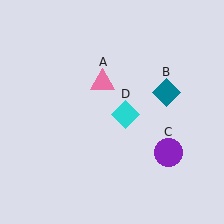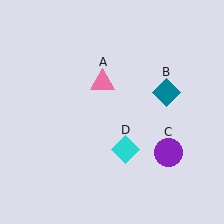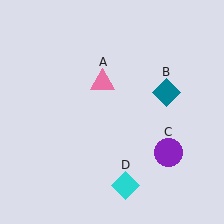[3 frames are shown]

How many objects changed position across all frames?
1 object changed position: cyan diamond (object D).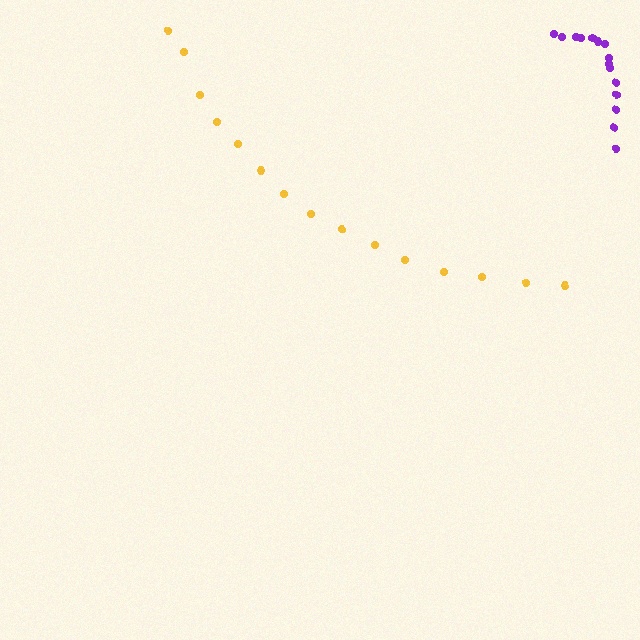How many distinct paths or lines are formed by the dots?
There are 2 distinct paths.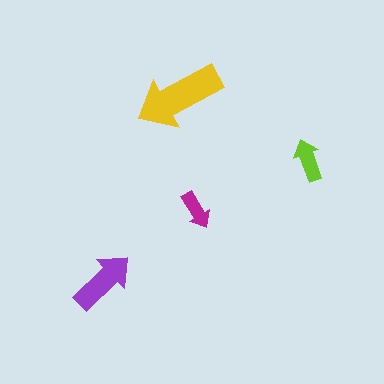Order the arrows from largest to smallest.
the yellow one, the purple one, the lime one, the magenta one.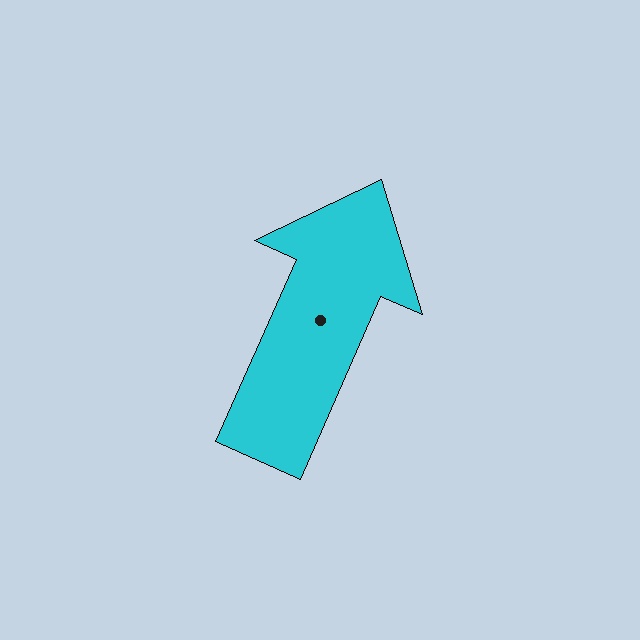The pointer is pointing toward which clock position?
Roughly 1 o'clock.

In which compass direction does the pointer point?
Northeast.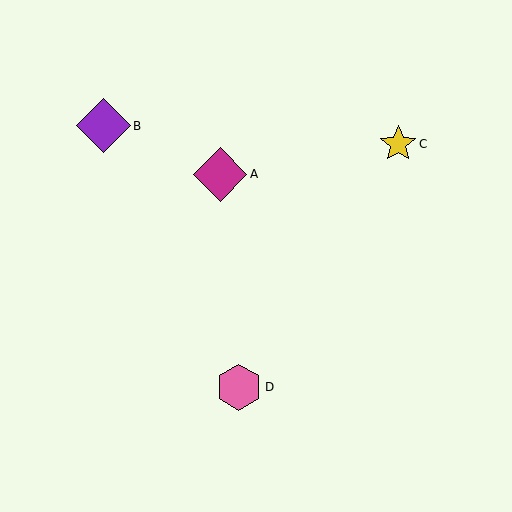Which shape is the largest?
The purple diamond (labeled B) is the largest.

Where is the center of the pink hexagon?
The center of the pink hexagon is at (239, 387).